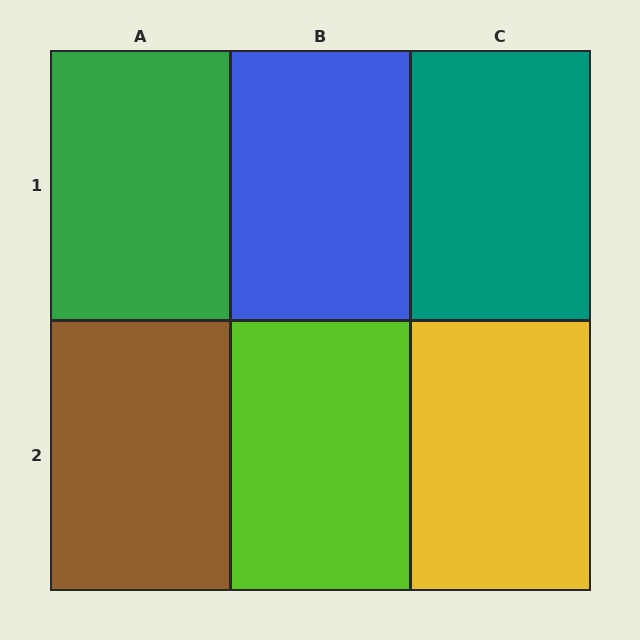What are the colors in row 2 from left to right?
Brown, lime, yellow.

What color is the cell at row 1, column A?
Green.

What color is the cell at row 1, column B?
Blue.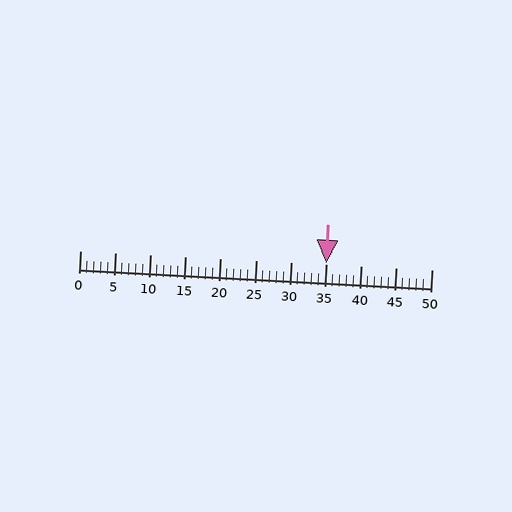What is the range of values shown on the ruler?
The ruler shows values from 0 to 50.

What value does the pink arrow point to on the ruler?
The pink arrow points to approximately 35.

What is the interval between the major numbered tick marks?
The major tick marks are spaced 5 units apart.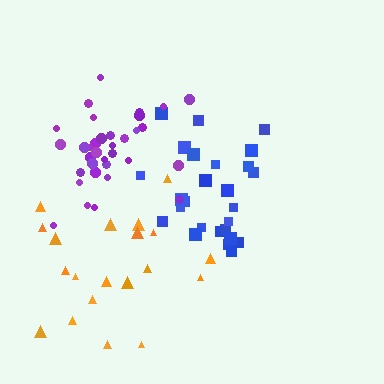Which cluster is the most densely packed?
Purple.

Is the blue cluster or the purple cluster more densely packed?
Purple.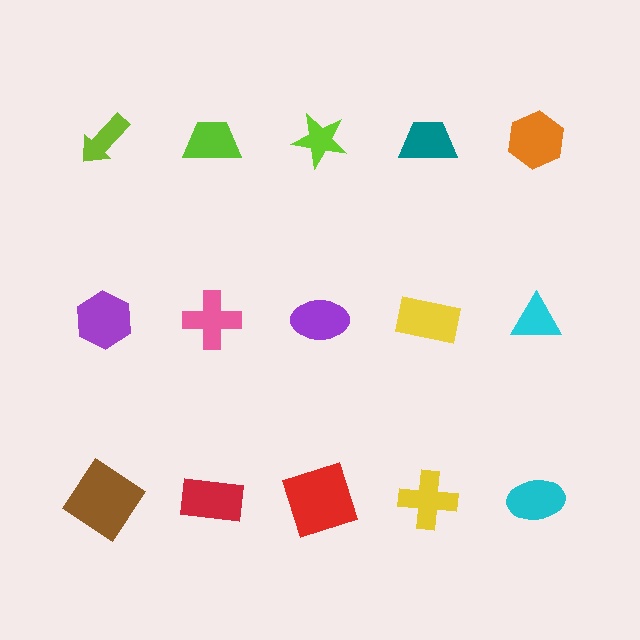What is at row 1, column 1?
A lime arrow.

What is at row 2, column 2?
A pink cross.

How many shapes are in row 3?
5 shapes.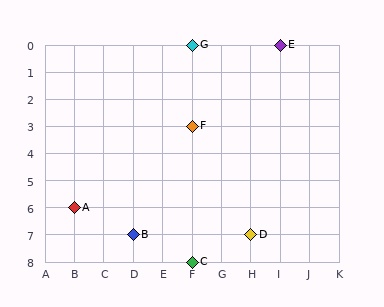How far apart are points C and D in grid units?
Points C and D are 2 columns and 1 row apart (about 2.2 grid units diagonally).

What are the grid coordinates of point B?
Point B is at grid coordinates (D, 7).